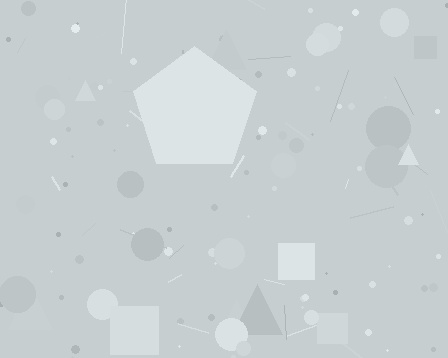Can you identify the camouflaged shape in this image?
The camouflaged shape is a pentagon.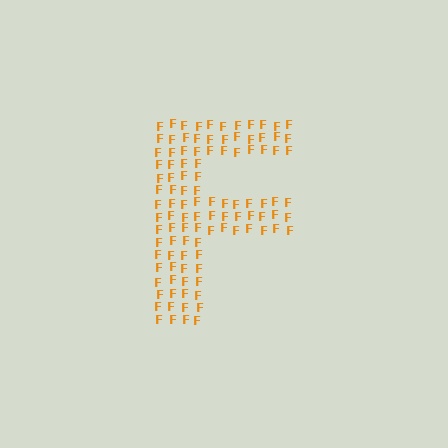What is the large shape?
The large shape is the letter F.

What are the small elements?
The small elements are letter F's.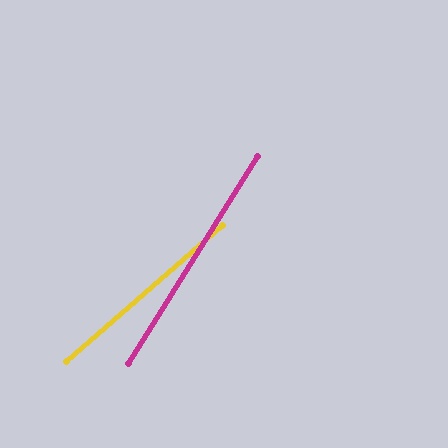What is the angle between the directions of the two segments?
Approximately 17 degrees.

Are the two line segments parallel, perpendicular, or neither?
Neither parallel nor perpendicular — they differ by about 17°.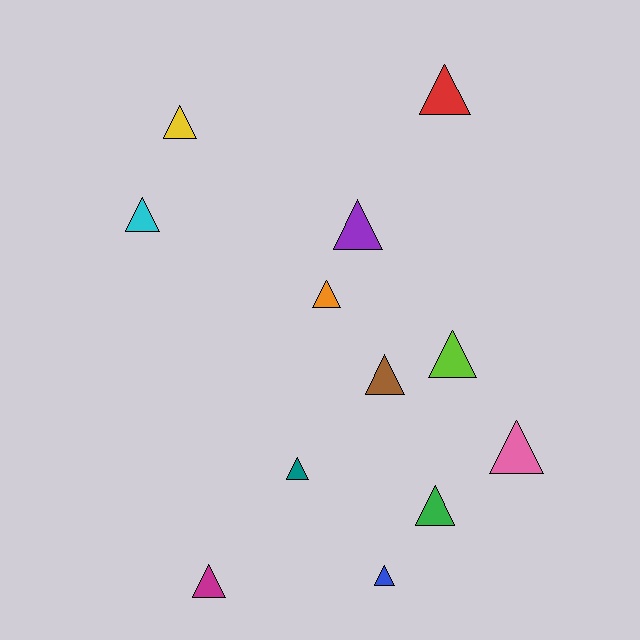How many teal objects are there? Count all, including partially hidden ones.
There is 1 teal object.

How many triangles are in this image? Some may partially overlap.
There are 12 triangles.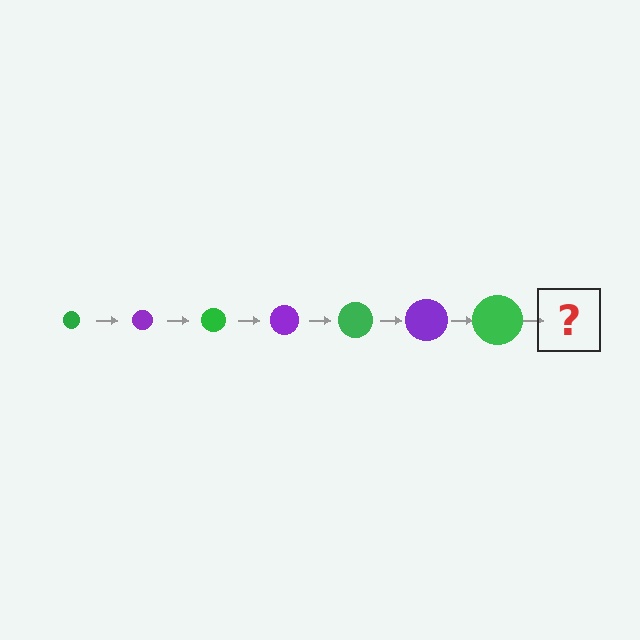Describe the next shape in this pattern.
It should be a purple circle, larger than the previous one.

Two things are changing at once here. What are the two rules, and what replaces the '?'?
The two rules are that the circle grows larger each step and the color cycles through green and purple. The '?' should be a purple circle, larger than the previous one.